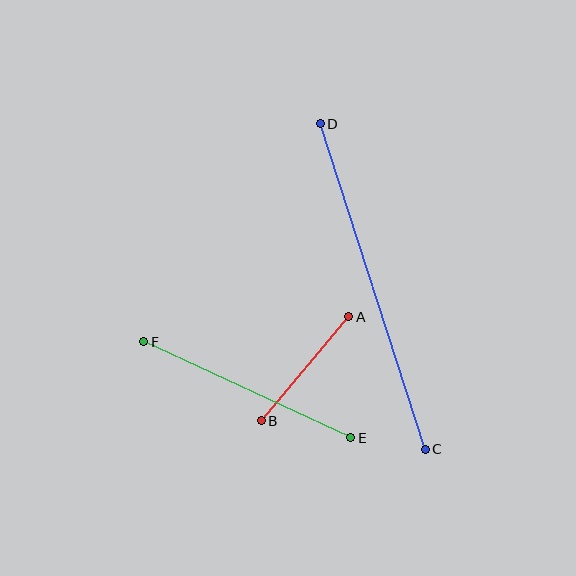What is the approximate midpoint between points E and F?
The midpoint is at approximately (247, 390) pixels.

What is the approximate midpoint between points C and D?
The midpoint is at approximately (373, 287) pixels.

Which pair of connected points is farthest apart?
Points C and D are farthest apart.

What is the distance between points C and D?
The distance is approximately 342 pixels.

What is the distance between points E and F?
The distance is approximately 228 pixels.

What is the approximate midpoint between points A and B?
The midpoint is at approximately (305, 369) pixels.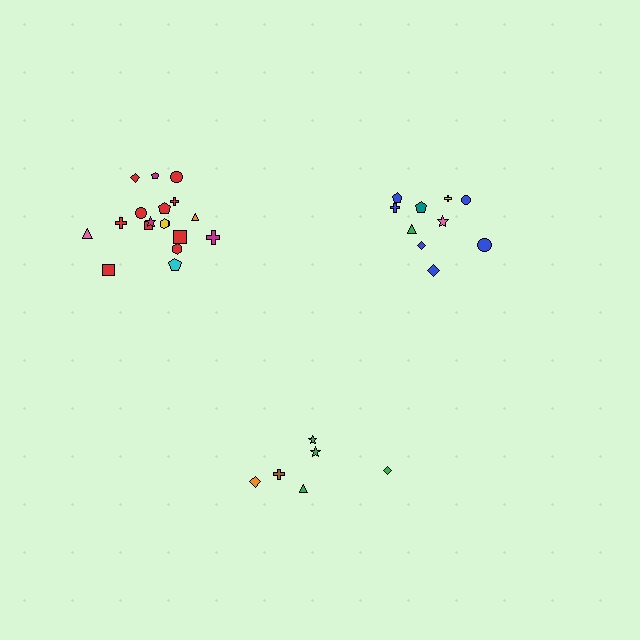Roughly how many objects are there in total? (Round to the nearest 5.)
Roughly 35 objects in total.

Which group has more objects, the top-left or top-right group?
The top-left group.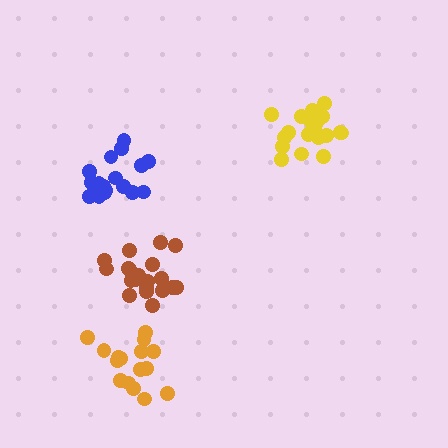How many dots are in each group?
Group 1: 16 dots, Group 2: 20 dots, Group 3: 20 dots, Group 4: 20 dots (76 total).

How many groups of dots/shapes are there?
There are 4 groups.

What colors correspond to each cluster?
The clusters are colored: orange, yellow, blue, brown.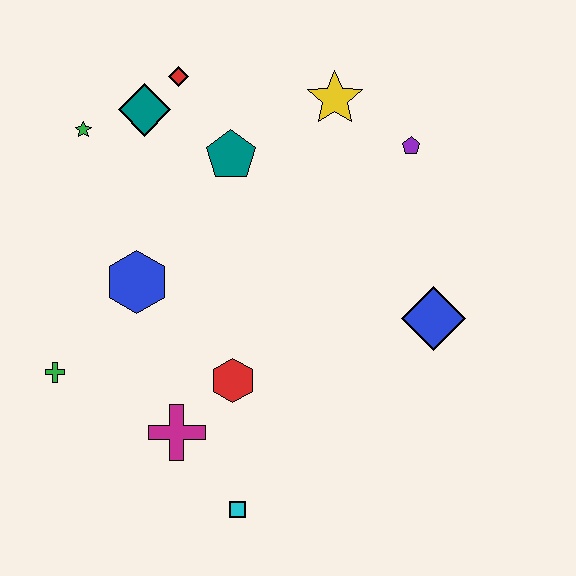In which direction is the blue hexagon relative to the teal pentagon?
The blue hexagon is below the teal pentagon.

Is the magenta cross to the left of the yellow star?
Yes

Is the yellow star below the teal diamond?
No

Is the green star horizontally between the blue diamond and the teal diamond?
No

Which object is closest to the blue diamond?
The purple pentagon is closest to the blue diamond.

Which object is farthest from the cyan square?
The red diamond is farthest from the cyan square.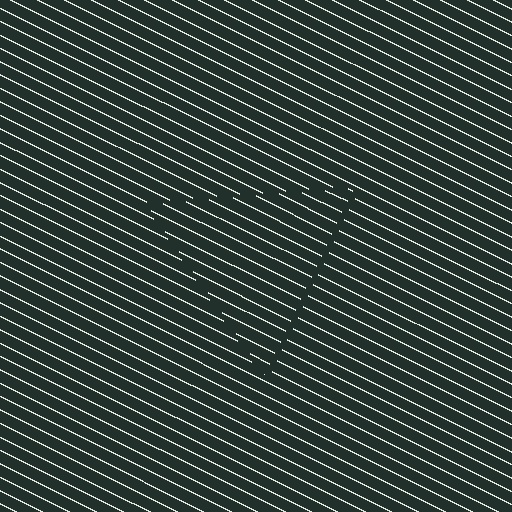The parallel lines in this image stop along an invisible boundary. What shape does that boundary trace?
An illusory triangle. The interior of the shape contains the same grating, shifted by half a period — the contour is defined by the phase discontinuity where line-ends from the inner and outer gratings abut.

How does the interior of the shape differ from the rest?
The interior of the shape contains the same grating, shifted by half a period — the contour is defined by the phase discontinuity where line-ends from the inner and outer gratings abut.